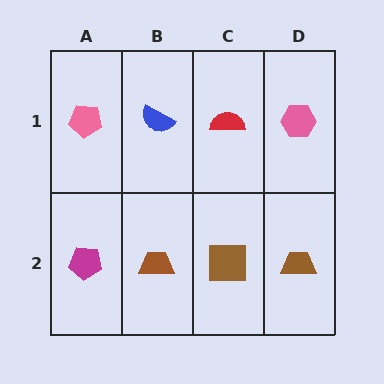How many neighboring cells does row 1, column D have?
2.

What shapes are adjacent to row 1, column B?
A brown trapezoid (row 2, column B), a pink pentagon (row 1, column A), a red semicircle (row 1, column C).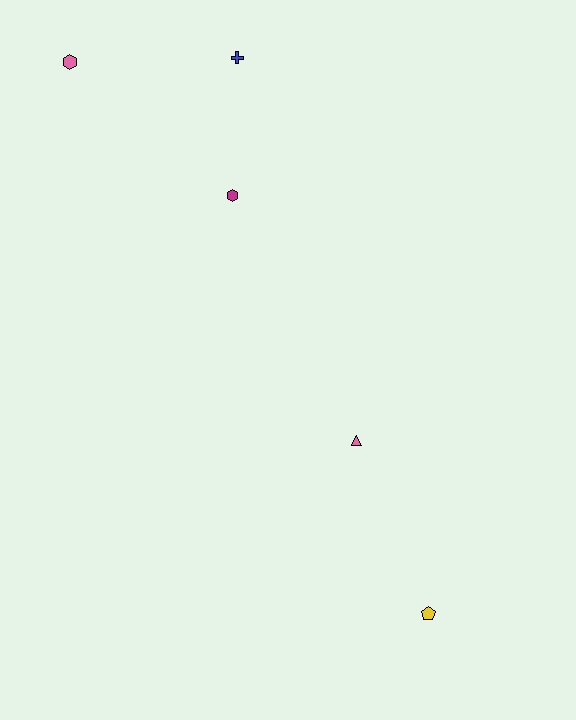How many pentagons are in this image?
There is 1 pentagon.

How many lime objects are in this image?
There are no lime objects.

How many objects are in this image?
There are 5 objects.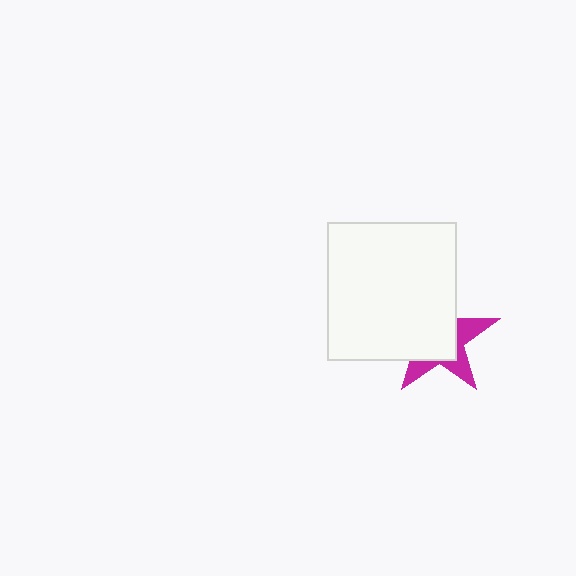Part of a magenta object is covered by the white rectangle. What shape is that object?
It is a star.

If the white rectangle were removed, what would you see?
You would see the complete magenta star.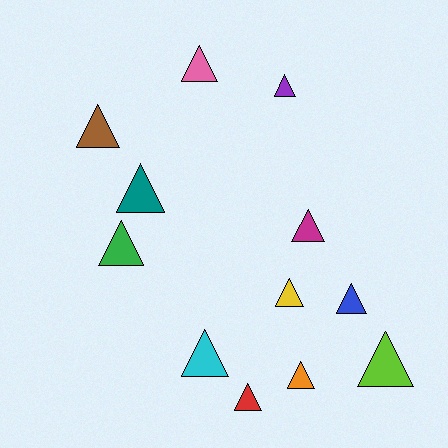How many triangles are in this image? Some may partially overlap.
There are 12 triangles.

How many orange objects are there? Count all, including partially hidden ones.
There is 1 orange object.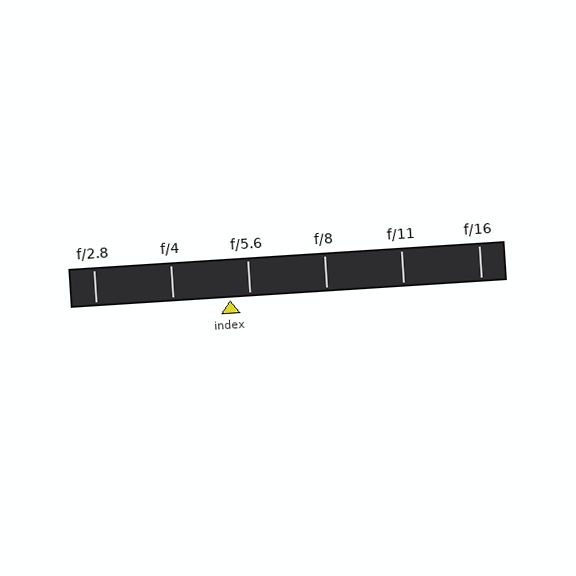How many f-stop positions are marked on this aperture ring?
There are 6 f-stop positions marked.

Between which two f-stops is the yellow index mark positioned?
The index mark is between f/4 and f/5.6.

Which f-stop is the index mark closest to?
The index mark is closest to f/5.6.